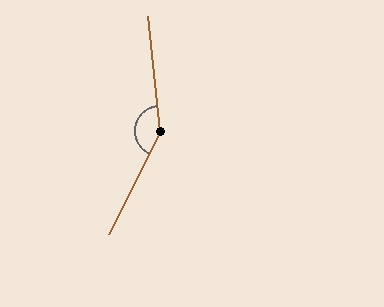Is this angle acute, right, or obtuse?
It is obtuse.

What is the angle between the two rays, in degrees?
Approximately 147 degrees.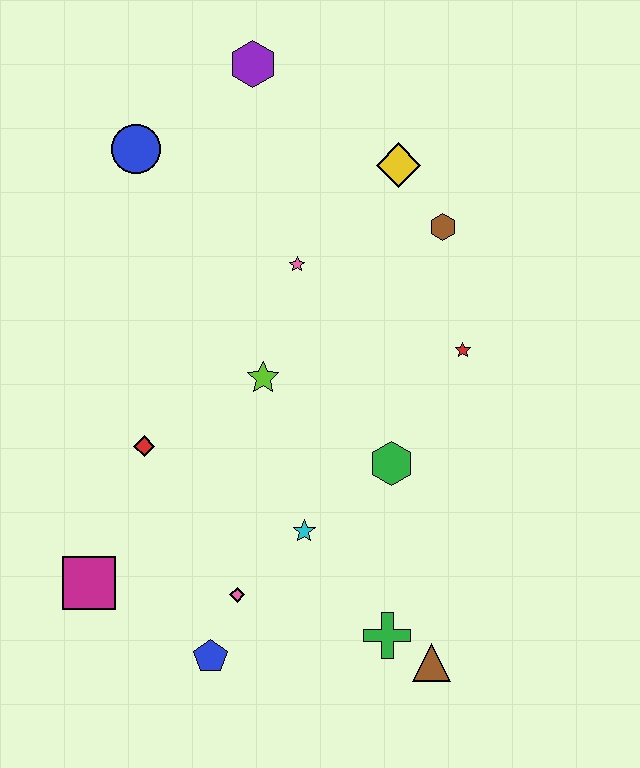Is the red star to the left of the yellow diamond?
No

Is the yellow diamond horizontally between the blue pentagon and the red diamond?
No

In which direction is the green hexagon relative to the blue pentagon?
The green hexagon is above the blue pentagon.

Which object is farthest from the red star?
The magenta square is farthest from the red star.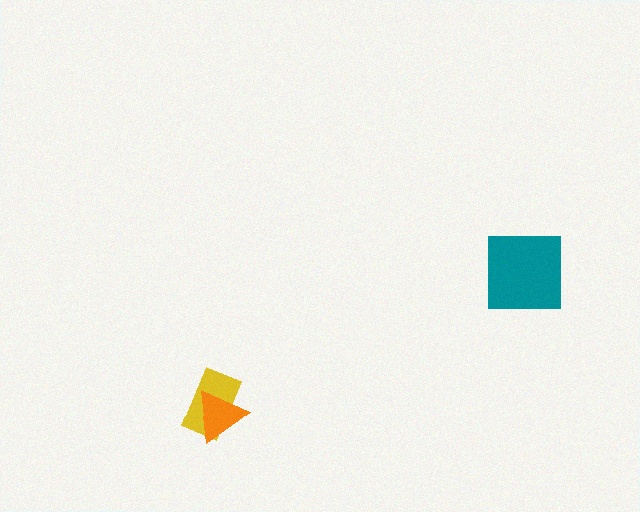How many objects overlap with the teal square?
0 objects overlap with the teal square.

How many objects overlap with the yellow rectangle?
1 object overlaps with the yellow rectangle.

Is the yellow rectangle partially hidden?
Yes, it is partially covered by another shape.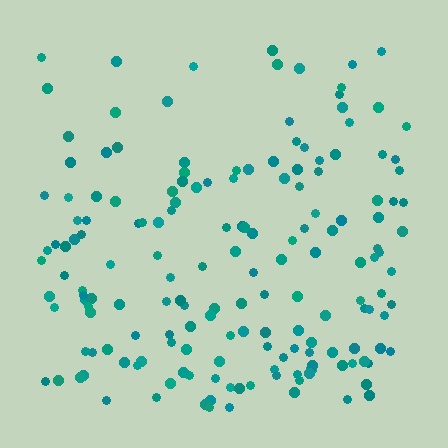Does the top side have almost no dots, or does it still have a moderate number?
Still a moderate number, just noticeably fewer than the bottom.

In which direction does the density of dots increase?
From top to bottom, with the bottom side densest.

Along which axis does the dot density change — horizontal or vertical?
Vertical.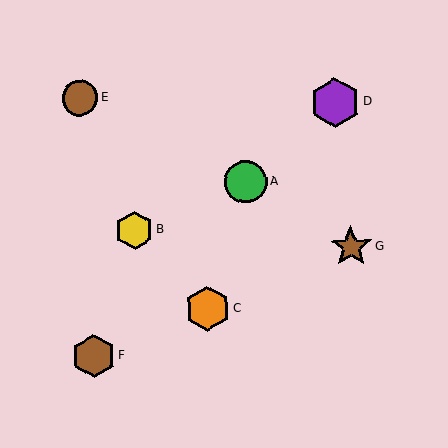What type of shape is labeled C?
Shape C is an orange hexagon.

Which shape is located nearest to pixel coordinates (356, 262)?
The brown star (labeled G) at (351, 247) is nearest to that location.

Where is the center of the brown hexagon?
The center of the brown hexagon is at (94, 356).